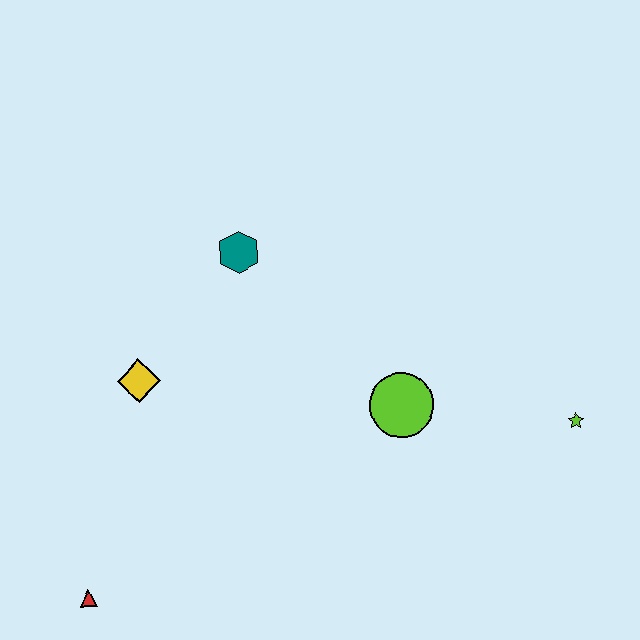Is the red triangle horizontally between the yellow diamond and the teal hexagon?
No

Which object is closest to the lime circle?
The lime star is closest to the lime circle.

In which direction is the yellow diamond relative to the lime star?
The yellow diamond is to the left of the lime star.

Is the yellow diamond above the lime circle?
Yes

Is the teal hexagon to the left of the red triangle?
No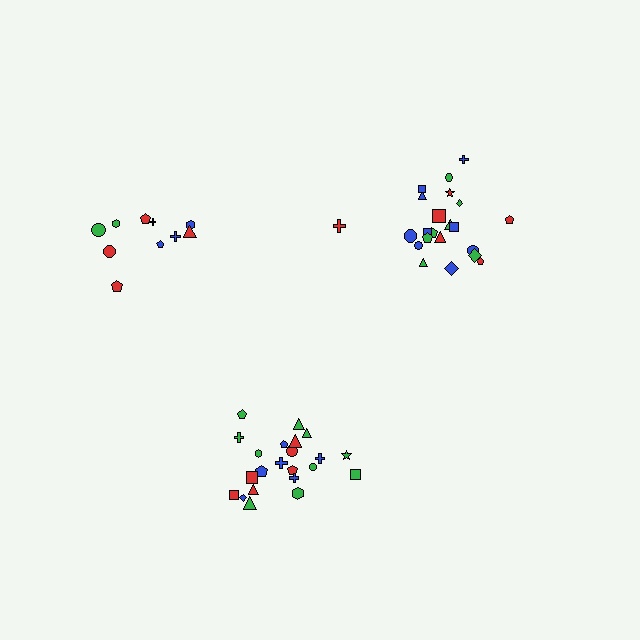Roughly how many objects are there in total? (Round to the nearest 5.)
Roughly 55 objects in total.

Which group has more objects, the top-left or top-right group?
The top-right group.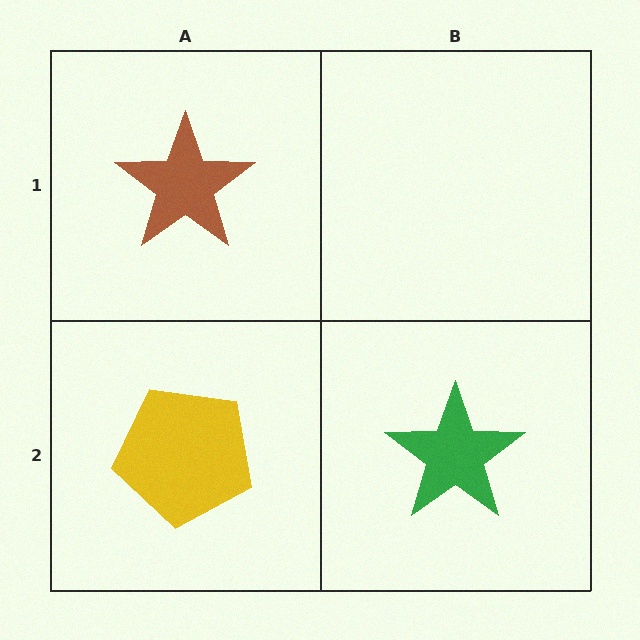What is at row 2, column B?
A green star.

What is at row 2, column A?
A yellow pentagon.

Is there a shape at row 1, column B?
No, that cell is empty.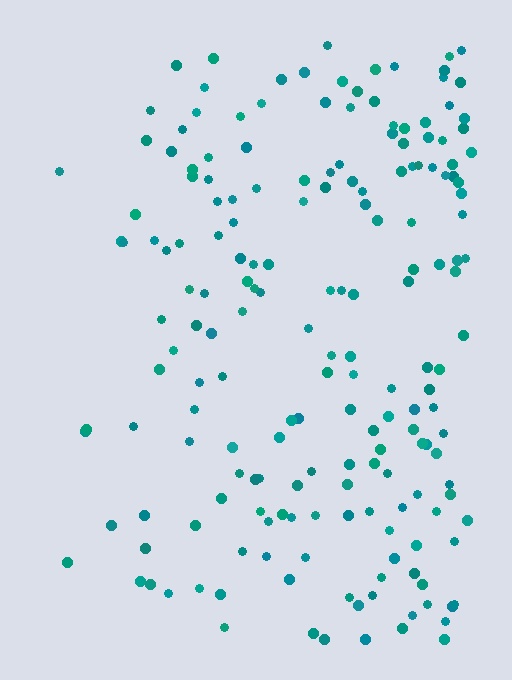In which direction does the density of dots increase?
From left to right, with the right side densest.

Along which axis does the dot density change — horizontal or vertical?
Horizontal.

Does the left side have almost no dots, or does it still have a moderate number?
Still a moderate number, just noticeably fewer than the right.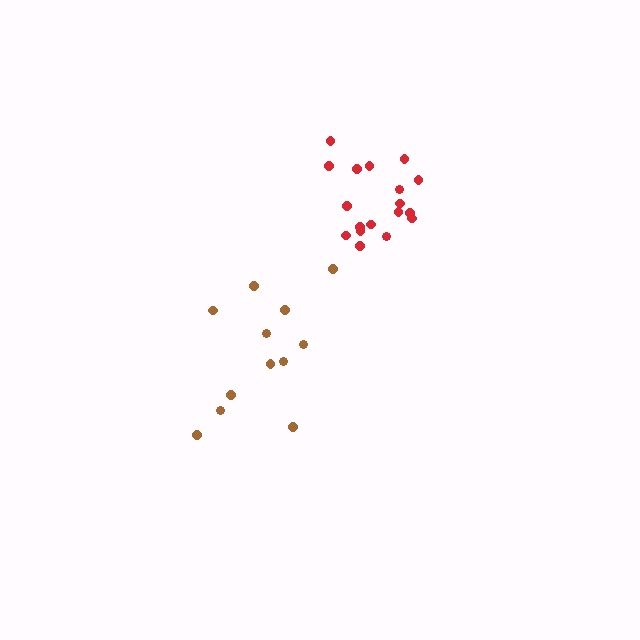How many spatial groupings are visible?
There are 2 spatial groupings.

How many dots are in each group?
Group 1: 18 dots, Group 2: 12 dots (30 total).